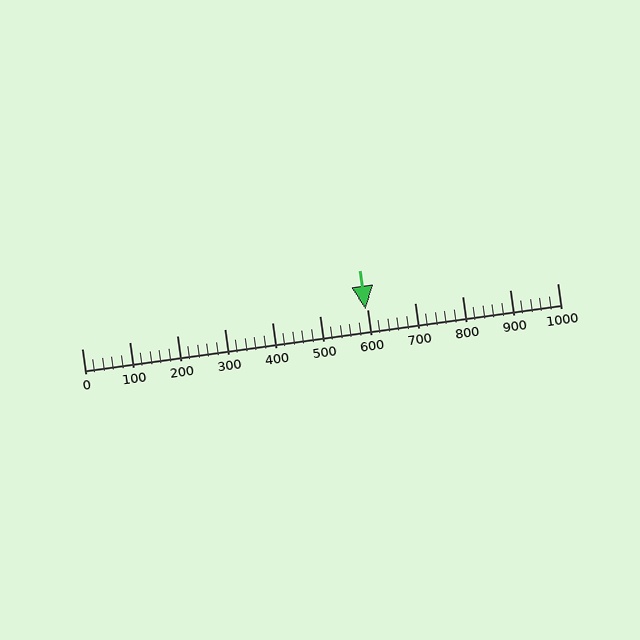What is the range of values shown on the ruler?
The ruler shows values from 0 to 1000.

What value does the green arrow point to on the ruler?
The green arrow points to approximately 596.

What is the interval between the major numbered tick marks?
The major tick marks are spaced 100 units apart.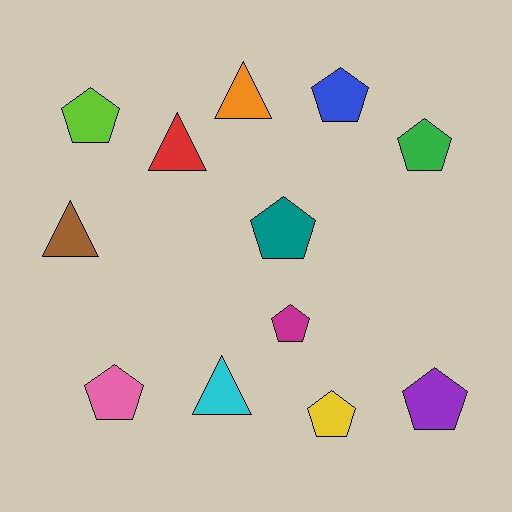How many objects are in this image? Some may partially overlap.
There are 12 objects.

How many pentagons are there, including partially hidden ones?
There are 8 pentagons.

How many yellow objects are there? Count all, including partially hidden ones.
There is 1 yellow object.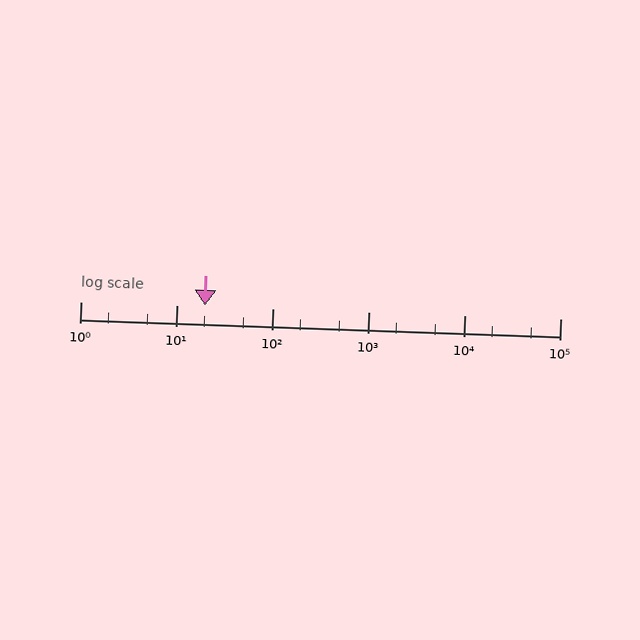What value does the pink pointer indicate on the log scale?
The pointer indicates approximately 20.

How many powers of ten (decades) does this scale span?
The scale spans 5 decades, from 1 to 100000.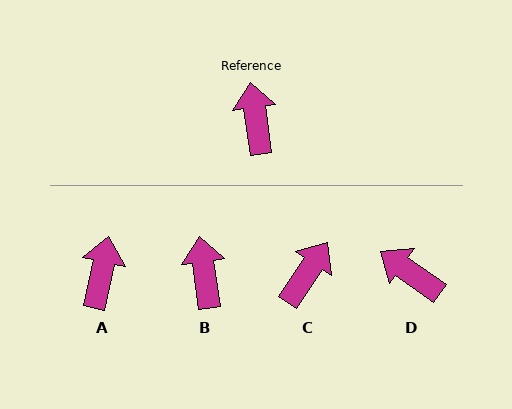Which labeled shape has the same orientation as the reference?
B.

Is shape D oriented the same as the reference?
No, it is off by about 46 degrees.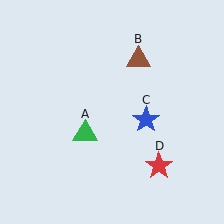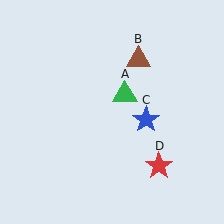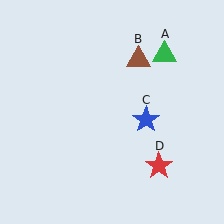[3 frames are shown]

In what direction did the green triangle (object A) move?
The green triangle (object A) moved up and to the right.